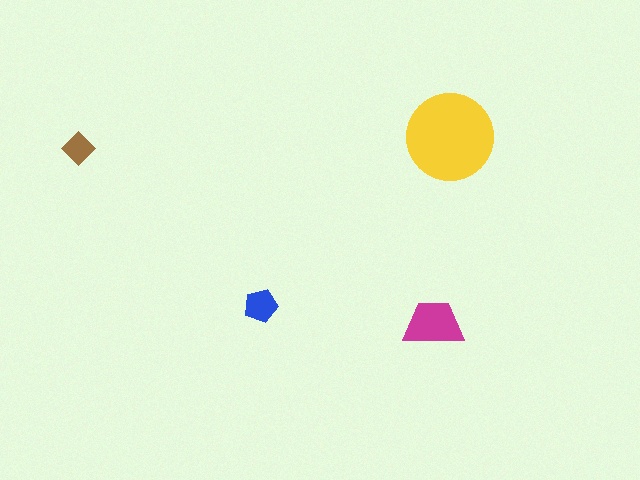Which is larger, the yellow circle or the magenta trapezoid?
The yellow circle.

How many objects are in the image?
There are 4 objects in the image.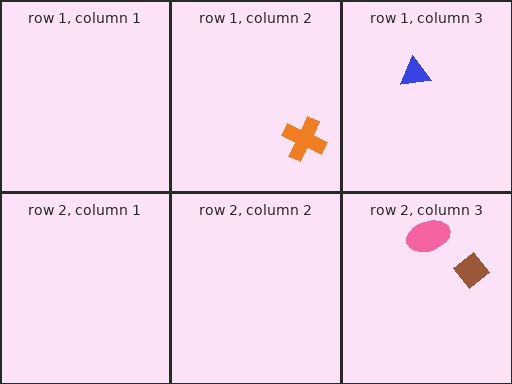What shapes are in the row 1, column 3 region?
The blue triangle.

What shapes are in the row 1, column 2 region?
The orange cross.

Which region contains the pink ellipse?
The row 2, column 3 region.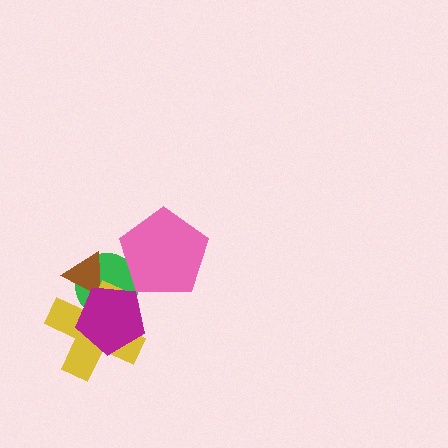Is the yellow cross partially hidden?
Yes, it is partially covered by another shape.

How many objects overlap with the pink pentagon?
1 object overlaps with the pink pentagon.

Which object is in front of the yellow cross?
The magenta pentagon is in front of the yellow cross.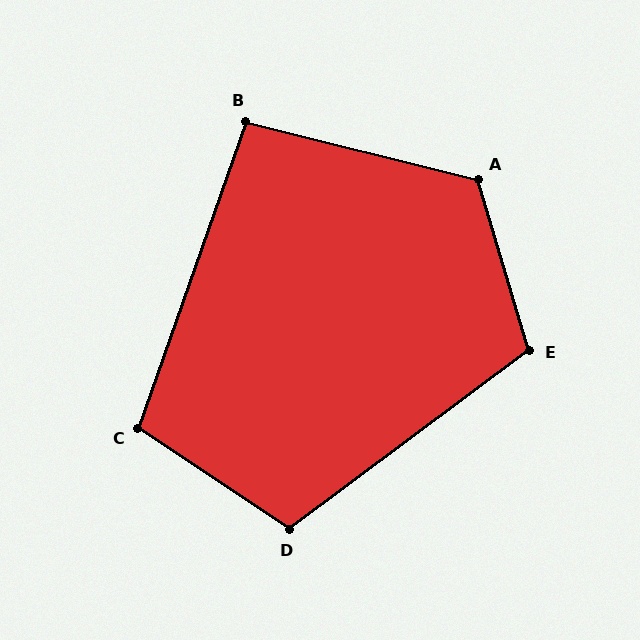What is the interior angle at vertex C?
Approximately 104 degrees (obtuse).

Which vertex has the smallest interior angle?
B, at approximately 95 degrees.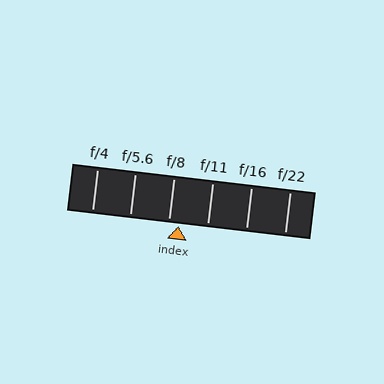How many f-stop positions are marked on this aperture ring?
There are 6 f-stop positions marked.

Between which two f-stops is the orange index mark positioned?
The index mark is between f/8 and f/11.